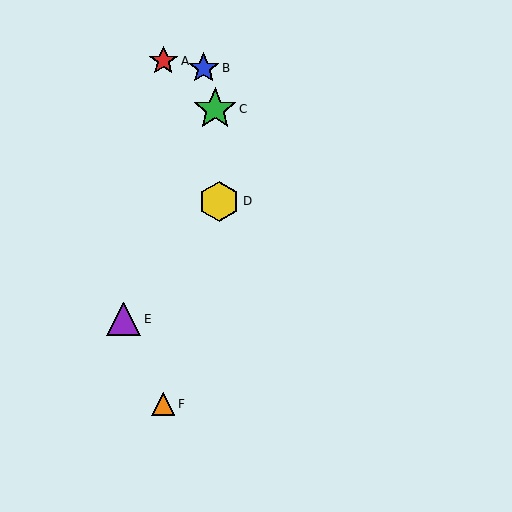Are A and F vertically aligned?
Yes, both are at x≈163.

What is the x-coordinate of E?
Object E is at x≈124.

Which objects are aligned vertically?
Objects A, F are aligned vertically.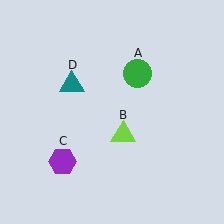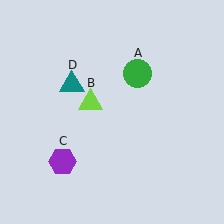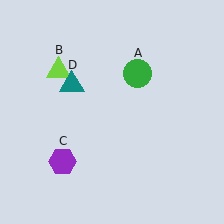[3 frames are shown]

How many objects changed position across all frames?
1 object changed position: lime triangle (object B).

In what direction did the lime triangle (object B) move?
The lime triangle (object B) moved up and to the left.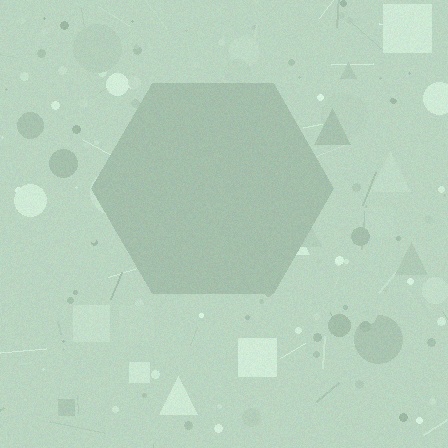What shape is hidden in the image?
A hexagon is hidden in the image.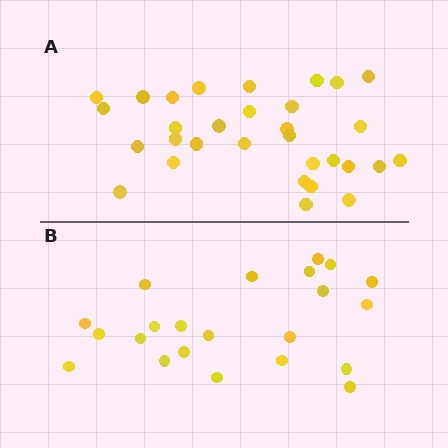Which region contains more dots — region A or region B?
Region A (the top region) has more dots.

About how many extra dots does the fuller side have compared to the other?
Region A has roughly 8 or so more dots than region B.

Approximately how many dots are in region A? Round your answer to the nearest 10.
About 30 dots. (The exact count is 31, which rounds to 30.)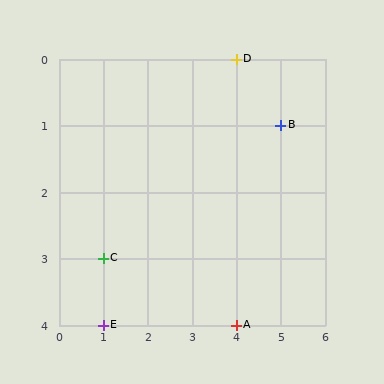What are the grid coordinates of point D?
Point D is at grid coordinates (4, 0).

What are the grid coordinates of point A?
Point A is at grid coordinates (4, 4).